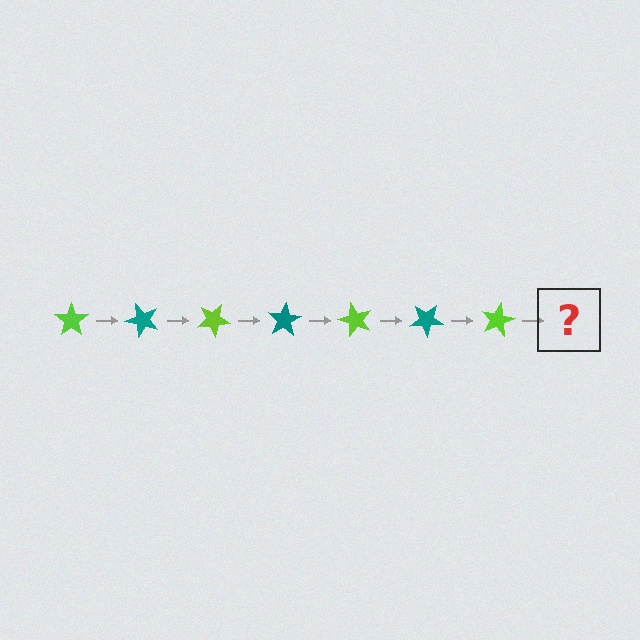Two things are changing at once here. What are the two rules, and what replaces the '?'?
The two rules are that it rotates 50 degrees each step and the color cycles through lime and teal. The '?' should be a teal star, rotated 350 degrees from the start.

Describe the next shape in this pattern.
It should be a teal star, rotated 350 degrees from the start.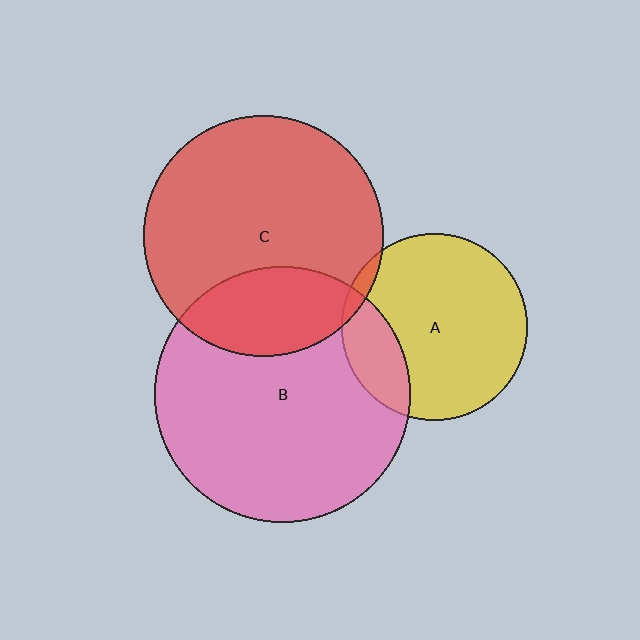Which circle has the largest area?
Circle B (pink).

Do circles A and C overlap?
Yes.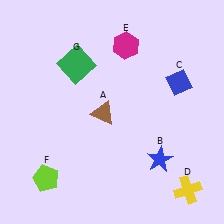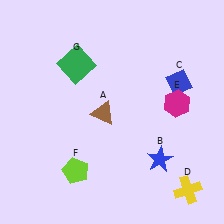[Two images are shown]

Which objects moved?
The objects that moved are: the magenta hexagon (E), the lime pentagon (F).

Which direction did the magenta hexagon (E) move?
The magenta hexagon (E) moved down.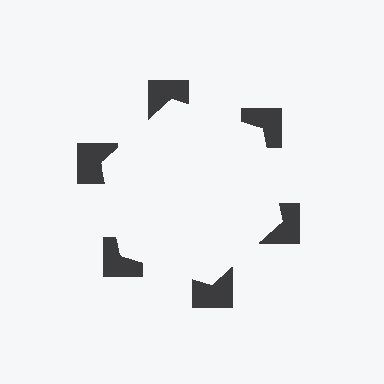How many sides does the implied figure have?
6 sides.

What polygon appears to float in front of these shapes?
An illusory hexagon — its edges are inferred from the aligned wedge cuts in the notched squares, not physically drawn.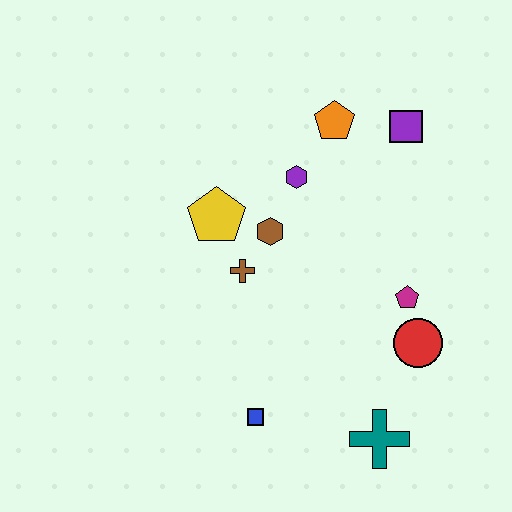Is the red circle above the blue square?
Yes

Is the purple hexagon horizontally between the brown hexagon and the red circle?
Yes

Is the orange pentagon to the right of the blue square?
Yes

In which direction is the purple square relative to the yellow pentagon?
The purple square is to the right of the yellow pentagon.